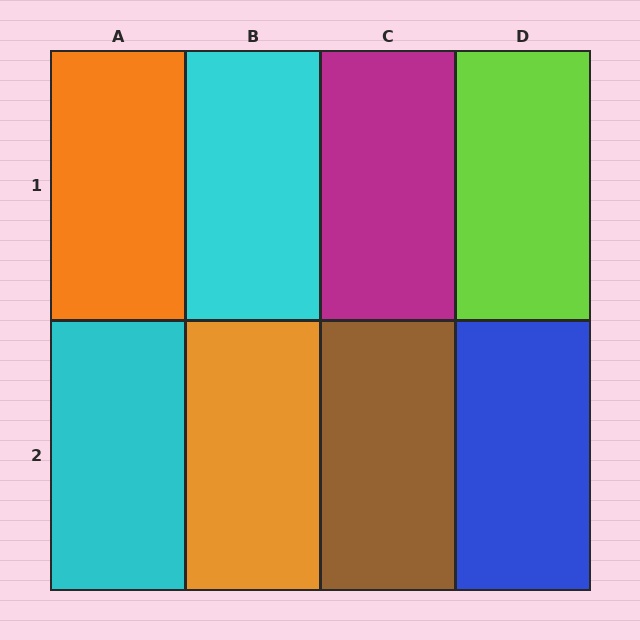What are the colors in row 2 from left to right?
Cyan, orange, brown, blue.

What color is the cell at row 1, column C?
Magenta.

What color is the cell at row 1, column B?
Cyan.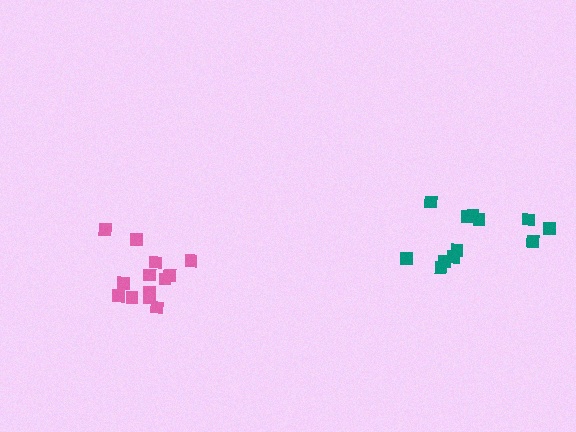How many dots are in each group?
Group 1: 12 dots, Group 2: 13 dots (25 total).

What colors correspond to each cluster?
The clusters are colored: teal, pink.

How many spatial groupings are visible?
There are 2 spatial groupings.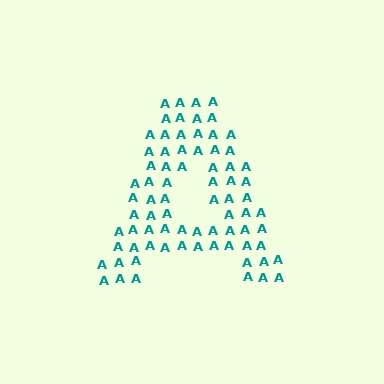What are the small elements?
The small elements are letter A's.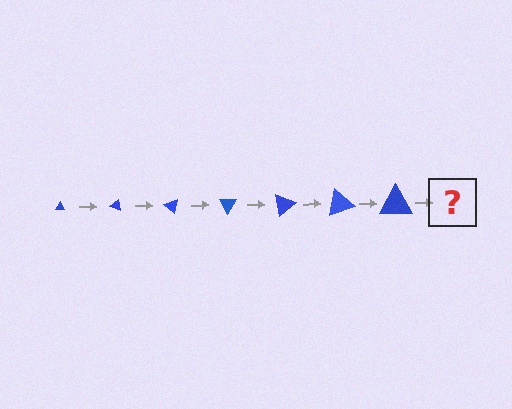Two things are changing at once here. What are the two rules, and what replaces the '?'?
The two rules are that the triangle grows larger each step and it rotates 20 degrees each step. The '?' should be a triangle, larger than the previous one and rotated 140 degrees from the start.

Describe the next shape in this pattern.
It should be a triangle, larger than the previous one and rotated 140 degrees from the start.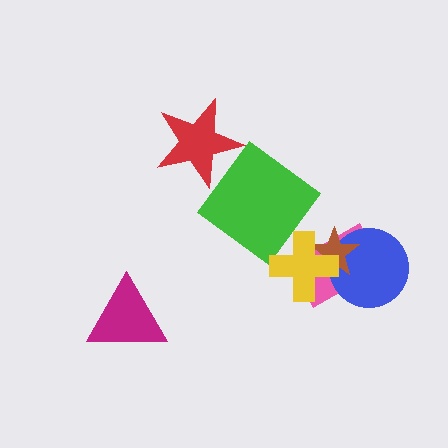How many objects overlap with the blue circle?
3 objects overlap with the blue circle.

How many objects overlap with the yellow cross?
3 objects overlap with the yellow cross.